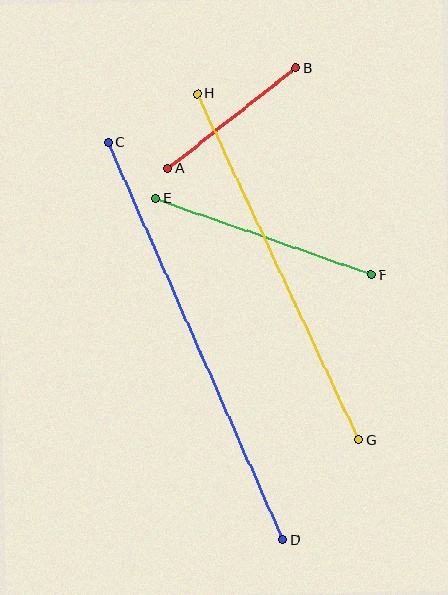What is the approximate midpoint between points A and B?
The midpoint is at approximately (232, 118) pixels.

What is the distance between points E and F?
The distance is approximately 228 pixels.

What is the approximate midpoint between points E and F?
The midpoint is at approximately (264, 237) pixels.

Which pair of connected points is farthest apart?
Points C and D are farthest apart.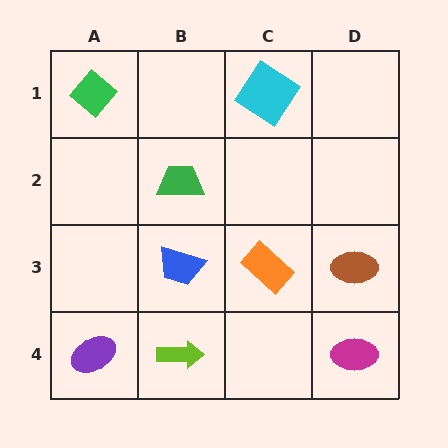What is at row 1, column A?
A green diamond.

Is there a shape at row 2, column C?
No, that cell is empty.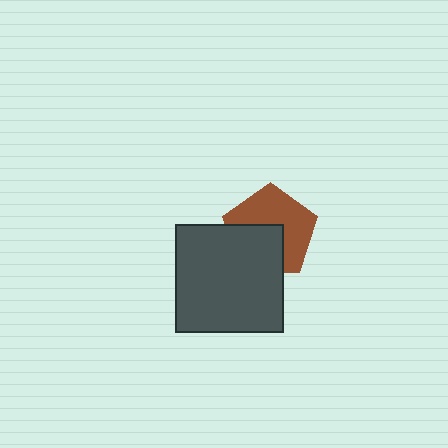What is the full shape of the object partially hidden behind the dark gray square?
The partially hidden object is a brown pentagon.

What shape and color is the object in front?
The object in front is a dark gray square.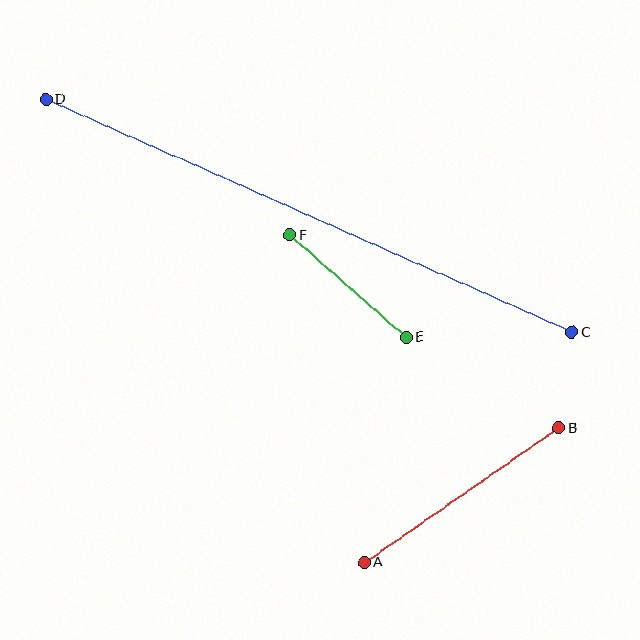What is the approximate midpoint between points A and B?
The midpoint is at approximately (462, 495) pixels.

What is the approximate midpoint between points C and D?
The midpoint is at approximately (309, 216) pixels.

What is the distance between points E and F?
The distance is approximately 155 pixels.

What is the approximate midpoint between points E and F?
The midpoint is at approximately (348, 286) pixels.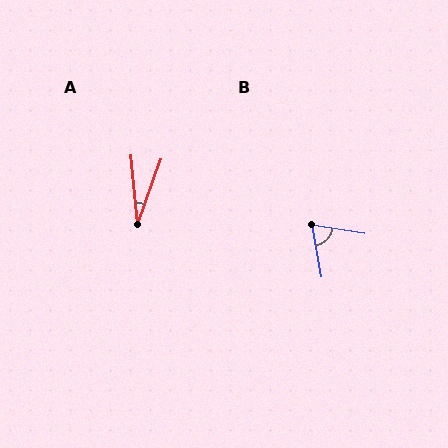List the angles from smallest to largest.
A (25°), B (70°).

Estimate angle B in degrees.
Approximately 70 degrees.